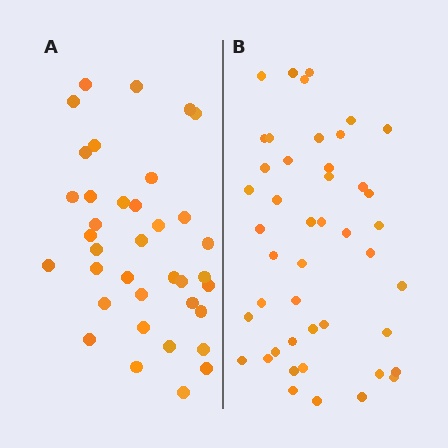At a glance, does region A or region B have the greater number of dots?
Region B (the right region) has more dots.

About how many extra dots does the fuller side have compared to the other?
Region B has roughly 8 or so more dots than region A.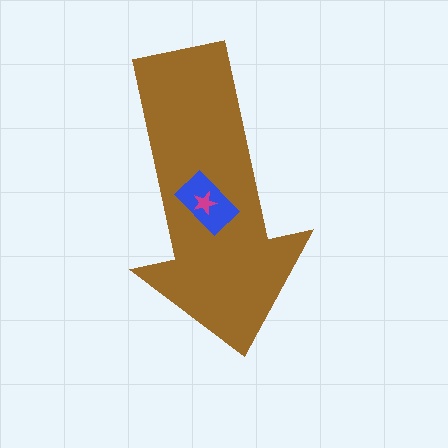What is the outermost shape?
The brown arrow.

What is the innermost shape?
The magenta star.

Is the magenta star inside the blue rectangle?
Yes.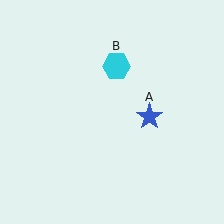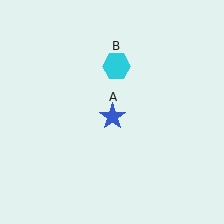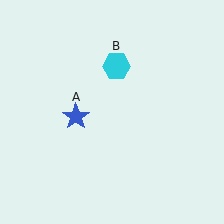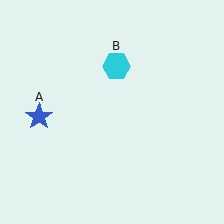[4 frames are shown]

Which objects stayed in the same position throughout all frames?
Cyan hexagon (object B) remained stationary.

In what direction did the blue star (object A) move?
The blue star (object A) moved left.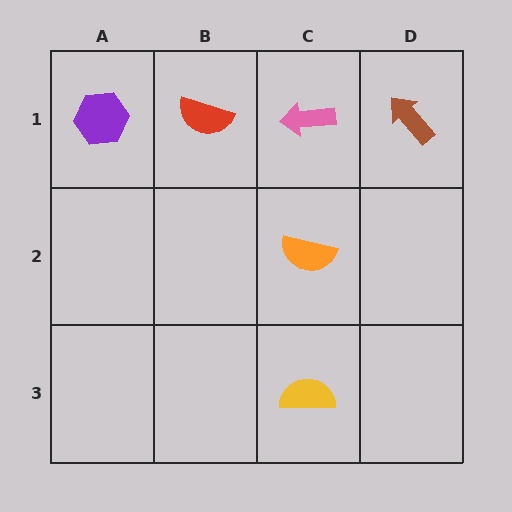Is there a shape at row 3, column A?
No, that cell is empty.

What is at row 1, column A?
A purple hexagon.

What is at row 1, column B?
A red semicircle.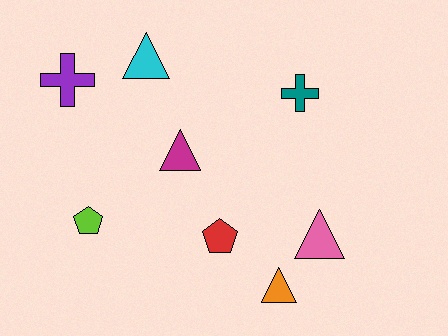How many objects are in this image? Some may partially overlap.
There are 8 objects.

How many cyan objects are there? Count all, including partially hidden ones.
There is 1 cyan object.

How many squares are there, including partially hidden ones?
There are no squares.